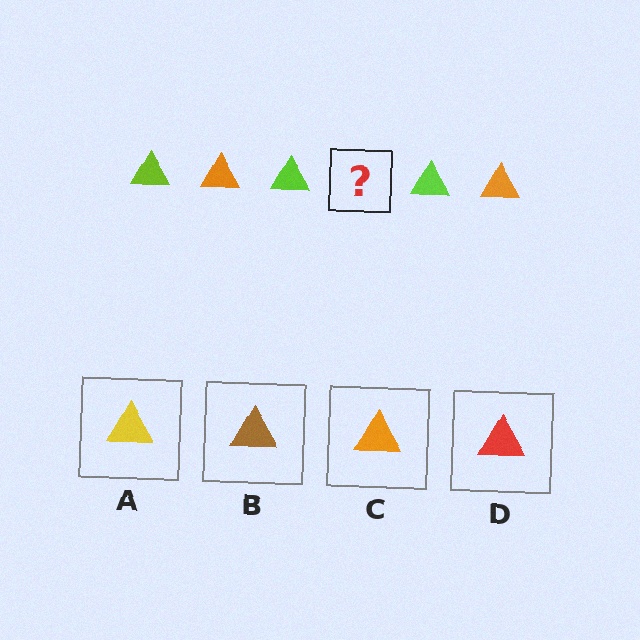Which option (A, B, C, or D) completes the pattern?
C.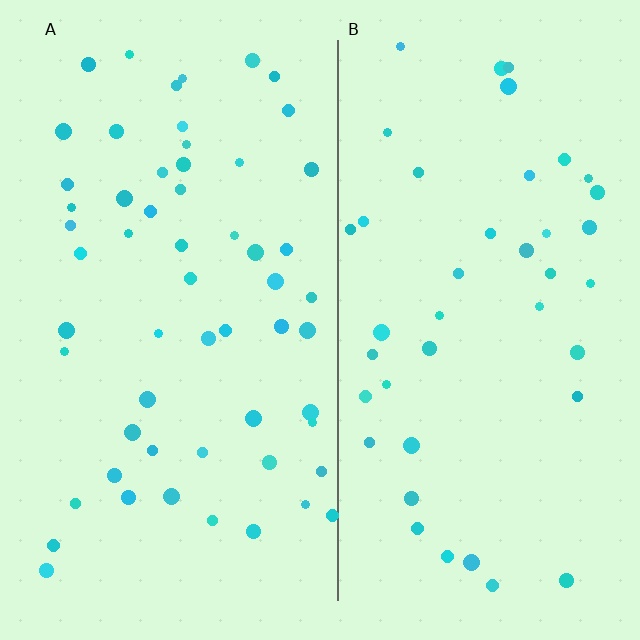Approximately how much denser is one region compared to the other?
Approximately 1.4× — region A over region B.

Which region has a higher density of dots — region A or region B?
A (the left).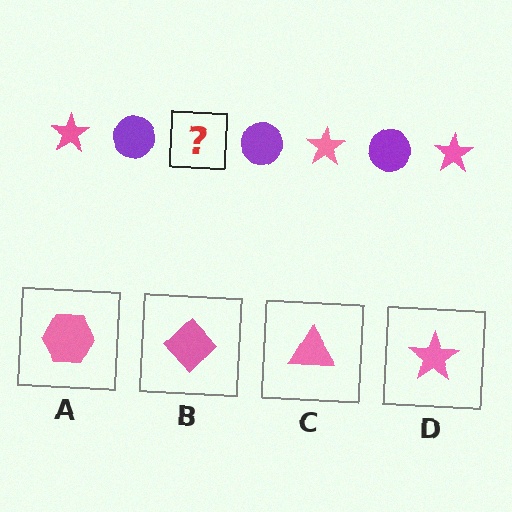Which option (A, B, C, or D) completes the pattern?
D.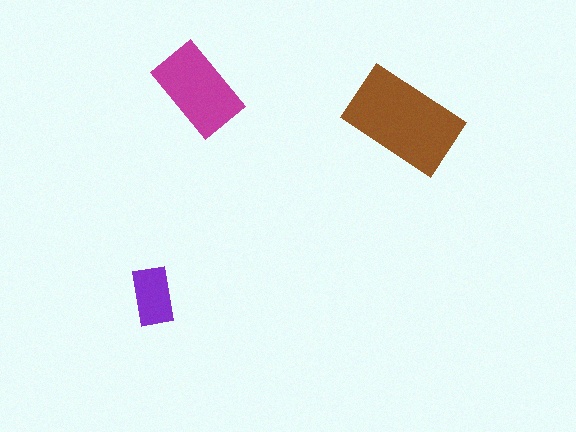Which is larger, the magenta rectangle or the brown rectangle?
The brown one.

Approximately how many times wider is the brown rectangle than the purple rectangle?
About 2 times wider.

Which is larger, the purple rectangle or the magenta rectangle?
The magenta one.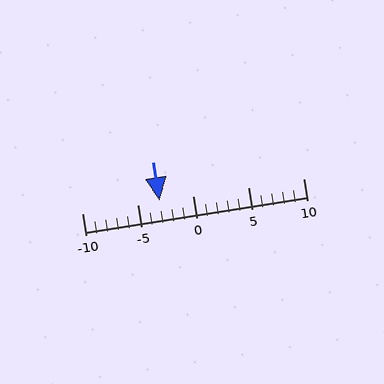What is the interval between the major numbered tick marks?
The major tick marks are spaced 5 units apart.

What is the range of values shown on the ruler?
The ruler shows values from -10 to 10.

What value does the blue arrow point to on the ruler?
The blue arrow points to approximately -3.